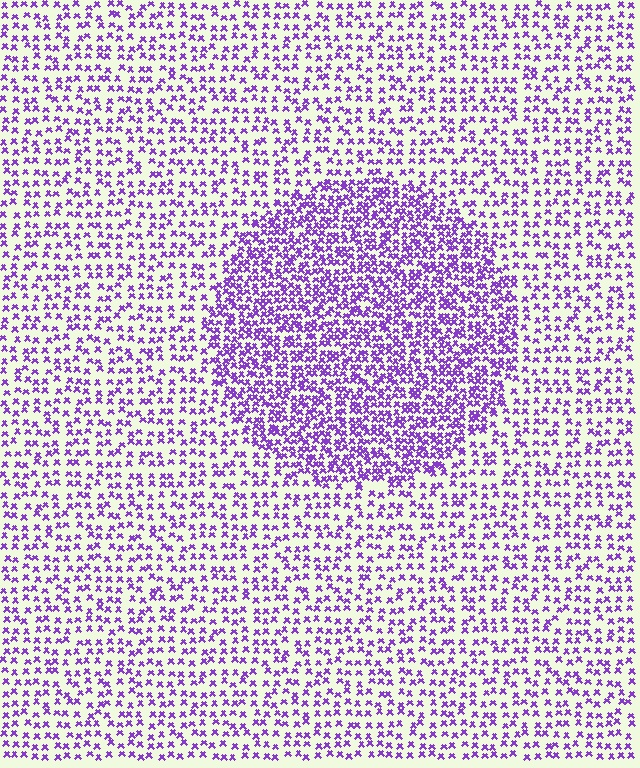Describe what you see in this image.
The image contains small purple elements arranged at two different densities. A circle-shaped region is visible where the elements are more densely packed than the surrounding area.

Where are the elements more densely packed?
The elements are more densely packed inside the circle boundary.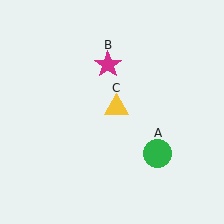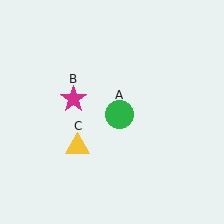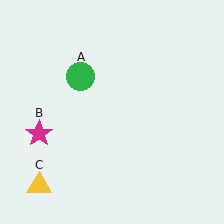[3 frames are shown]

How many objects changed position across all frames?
3 objects changed position: green circle (object A), magenta star (object B), yellow triangle (object C).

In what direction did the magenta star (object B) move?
The magenta star (object B) moved down and to the left.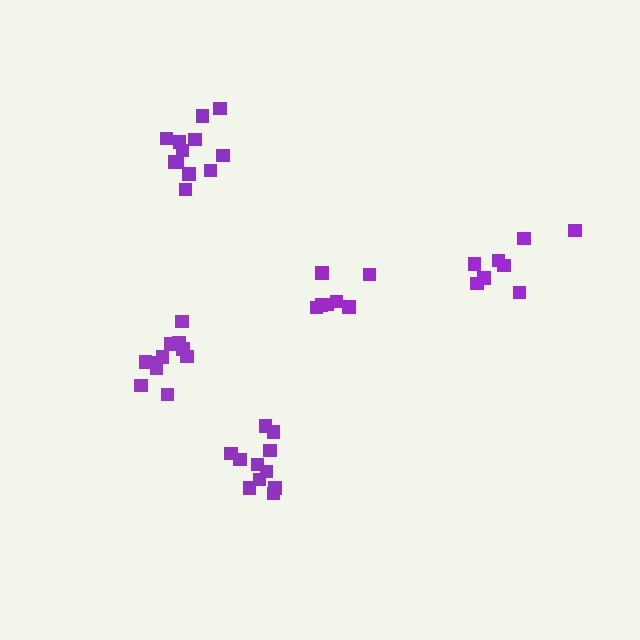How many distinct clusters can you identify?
There are 5 distinct clusters.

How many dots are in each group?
Group 1: 11 dots, Group 2: 7 dots, Group 3: 8 dots, Group 4: 11 dots, Group 5: 12 dots (49 total).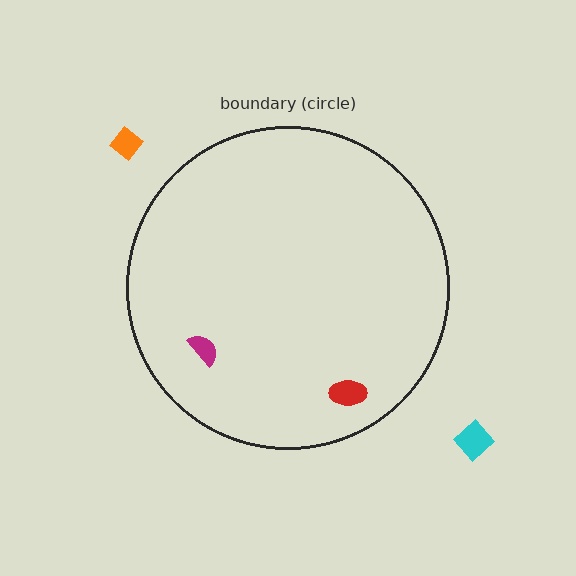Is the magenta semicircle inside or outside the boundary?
Inside.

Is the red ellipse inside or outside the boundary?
Inside.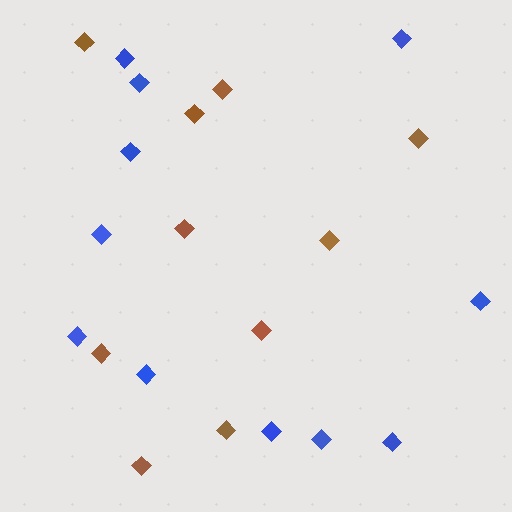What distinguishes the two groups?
There are 2 groups: one group of brown diamonds (10) and one group of blue diamonds (11).